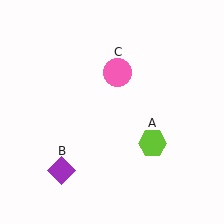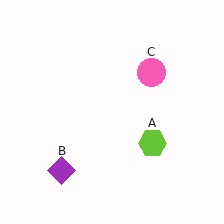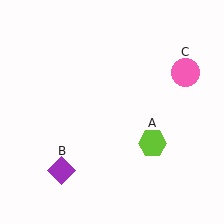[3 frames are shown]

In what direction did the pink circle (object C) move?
The pink circle (object C) moved right.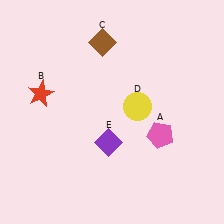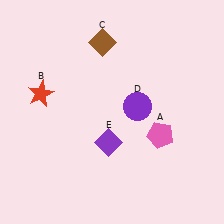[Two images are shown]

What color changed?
The circle (D) changed from yellow in Image 1 to purple in Image 2.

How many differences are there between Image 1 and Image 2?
There is 1 difference between the two images.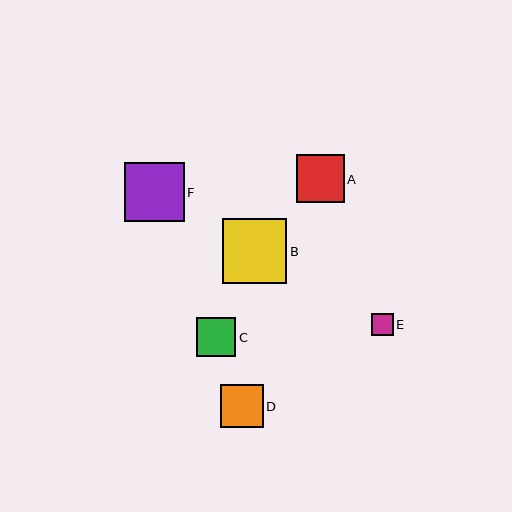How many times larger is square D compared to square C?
Square D is approximately 1.1 times the size of square C.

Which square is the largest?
Square B is the largest with a size of approximately 65 pixels.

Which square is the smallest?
Square E is the smallest with a size of approximately 22 pixels.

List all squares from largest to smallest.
From largest to smallest: B, F, A, D, C, E.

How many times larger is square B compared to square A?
Square B is approximately 1.4 times the size of square A.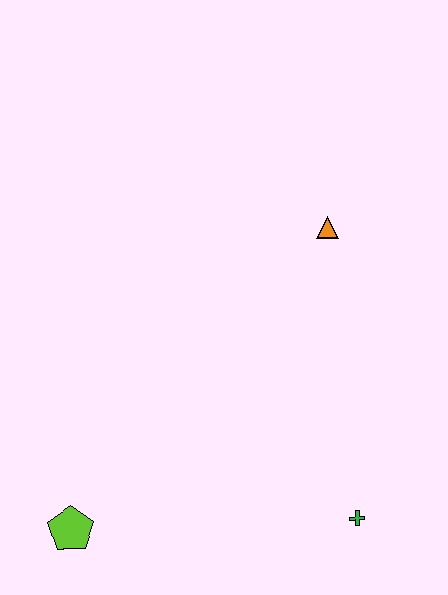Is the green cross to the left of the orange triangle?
No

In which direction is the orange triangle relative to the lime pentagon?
The orange triangle is above the lime pentagon.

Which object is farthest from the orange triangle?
The lime pentagon is farthest from the orange triangle.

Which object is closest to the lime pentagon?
The green cross is closest to the lime pentagon.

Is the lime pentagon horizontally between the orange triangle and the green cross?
No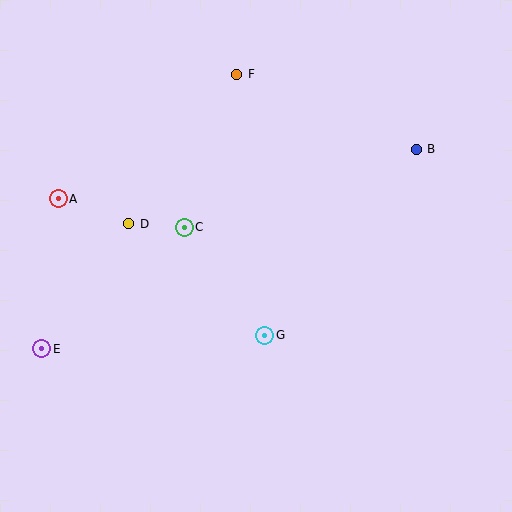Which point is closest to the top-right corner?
Point B is closest to the top-right corner.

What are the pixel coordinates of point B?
Point B is at (416, 149).